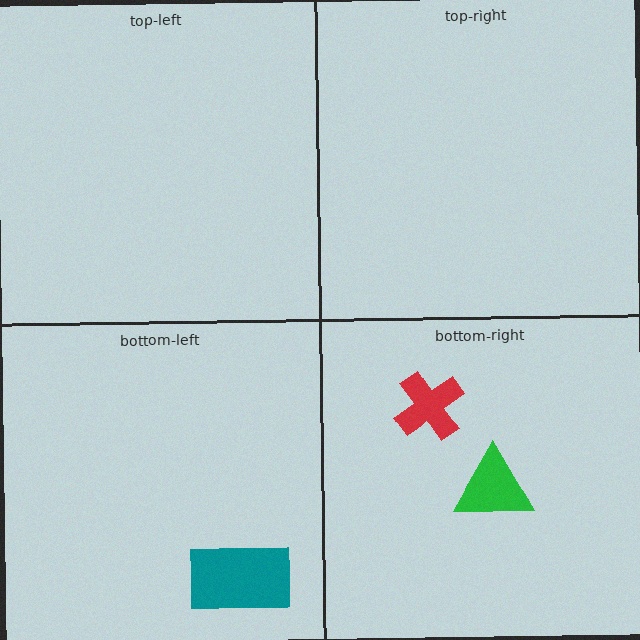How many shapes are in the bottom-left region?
1.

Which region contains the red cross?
The bottom-right region.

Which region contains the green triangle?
The bottom-right region.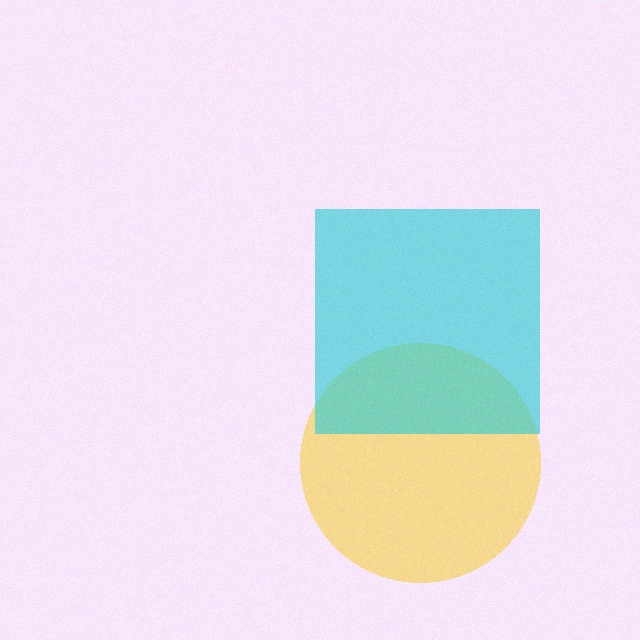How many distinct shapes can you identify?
There are 2 distinct shapes: a yellow circle, a cyan square.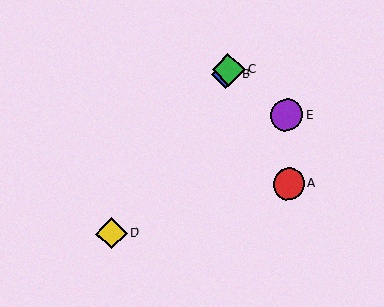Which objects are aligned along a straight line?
Objects B, C, D are aligned along a straight line.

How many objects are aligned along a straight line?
3 objects (B, C, D) are aligned along a straight line.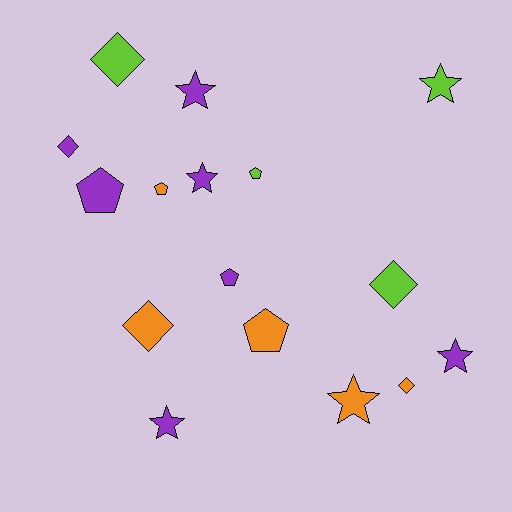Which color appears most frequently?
Purple, with 7 objects.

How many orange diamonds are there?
There are 2 orange diamonds.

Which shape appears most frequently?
Star, with 6 objects.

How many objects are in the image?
There are 16 objects.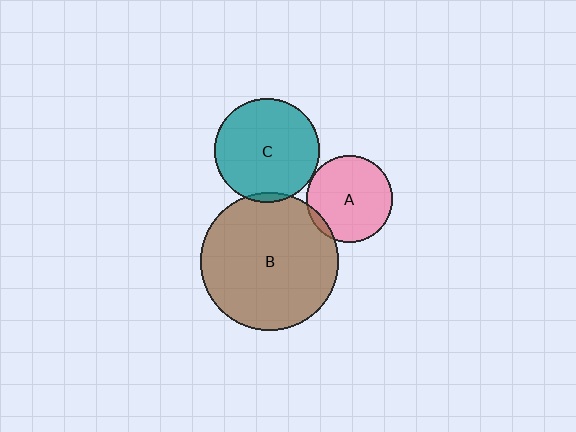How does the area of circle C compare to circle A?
Approximately 1.5 times.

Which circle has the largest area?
Circle B (brown).